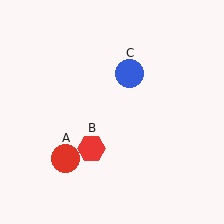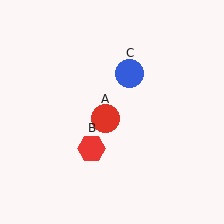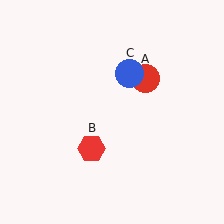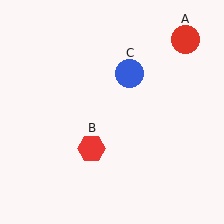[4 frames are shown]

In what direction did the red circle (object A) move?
The red circle (object A) moved up and to the right.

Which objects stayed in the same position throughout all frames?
Red hexagon (object B) and blue circle (object C) remained stationary.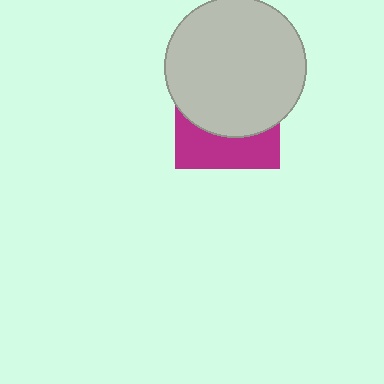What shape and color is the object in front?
The object in front is a light gray circle.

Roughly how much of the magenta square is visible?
A small part of it is visible (roughly 37%).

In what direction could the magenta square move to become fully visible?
The magenta square could move down. That would shift it out from behind the light gray circle entirely.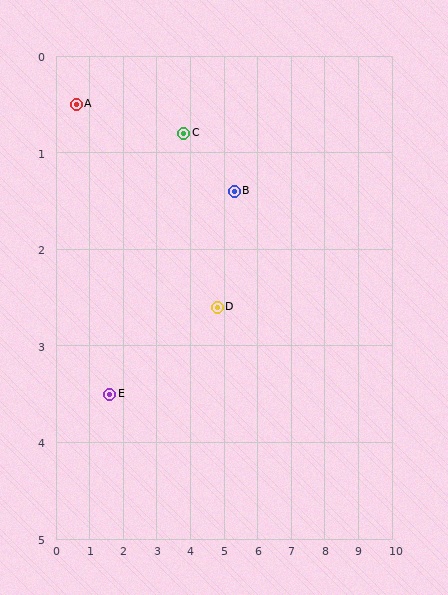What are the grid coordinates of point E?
Point E is at approximately (1.6, 3.5).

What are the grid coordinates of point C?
Point C is at approximately (3.8, 0.8).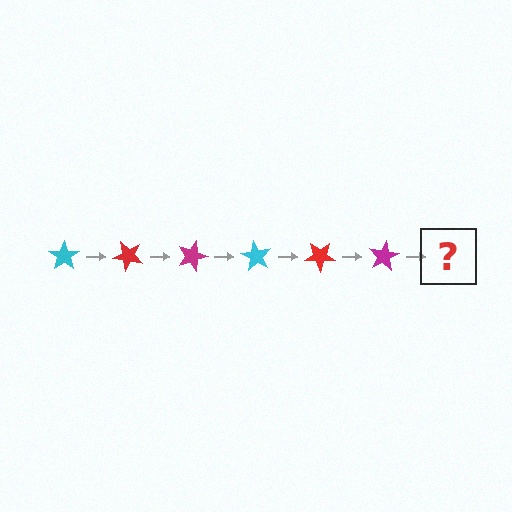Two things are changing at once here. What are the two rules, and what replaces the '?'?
The two rules are that it rotates 45 degrees each step and the color cycles through cyan, red, and magenta. The '?' should be a cyan star, rotated 270 degrees from the start.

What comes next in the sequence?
The next element should be a cyan star, rotated 270 degrees from the start.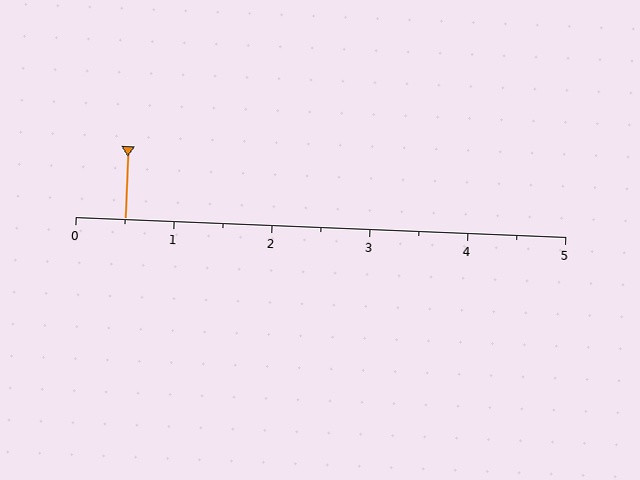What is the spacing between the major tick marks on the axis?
The major ticks are spaced 1 apart.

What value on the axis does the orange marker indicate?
The marker indicates approximately 0.5.